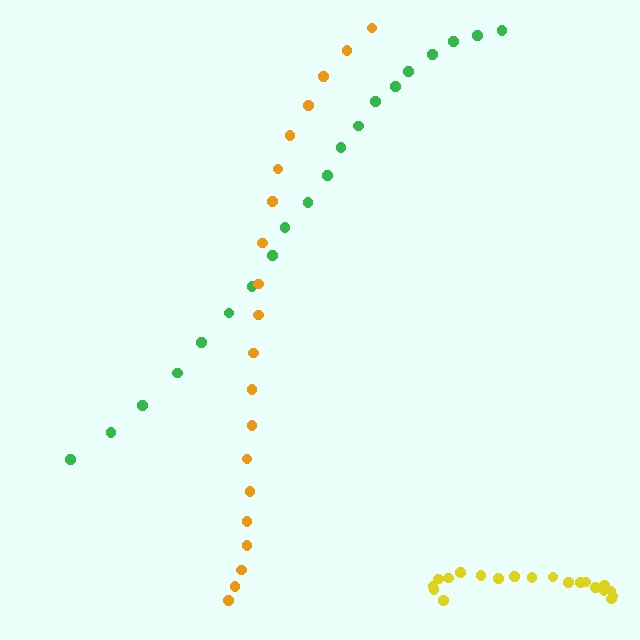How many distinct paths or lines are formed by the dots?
There are 3 distinct paths.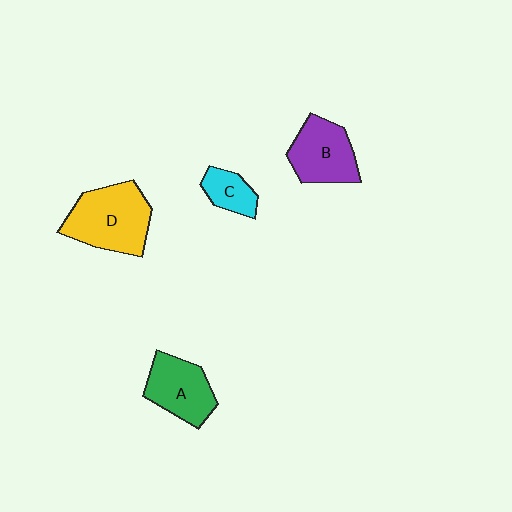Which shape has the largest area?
Shape D (yellow).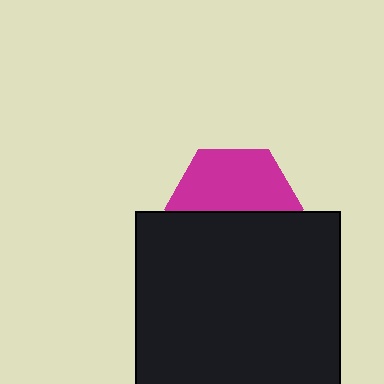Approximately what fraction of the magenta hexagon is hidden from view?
Roughly 48% of the magenta hexagon is hidden behind the black square.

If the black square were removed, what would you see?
You would see the complete magenta hexagon.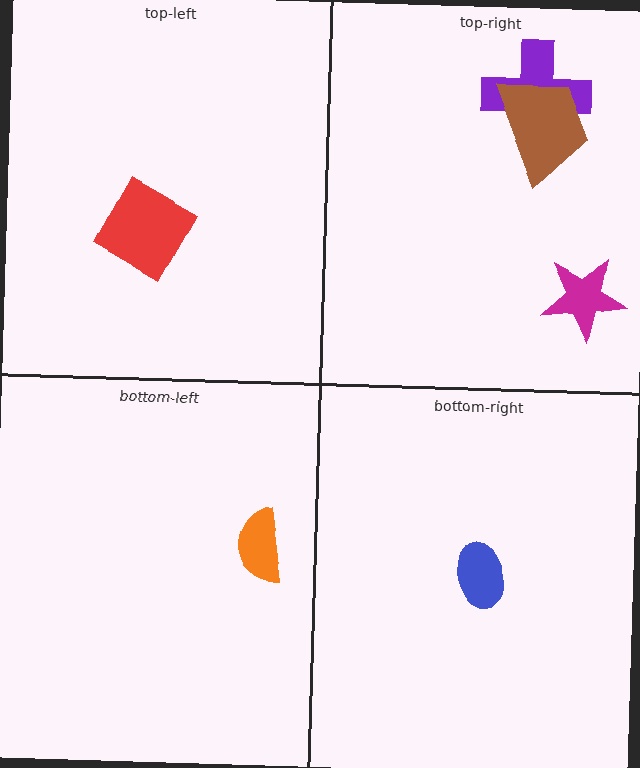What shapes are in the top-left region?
The red diamond.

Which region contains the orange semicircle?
The bottom-left region.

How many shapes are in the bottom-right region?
1.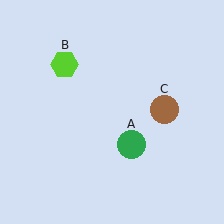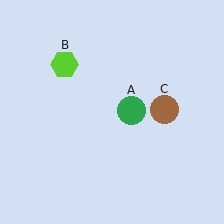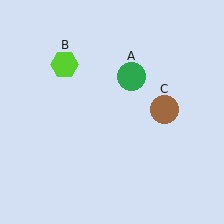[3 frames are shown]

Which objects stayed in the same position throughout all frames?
Lime hexagon (object B) and brown circle (object C) remained stationary.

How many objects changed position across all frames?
1 object changed position: green circle (object A).